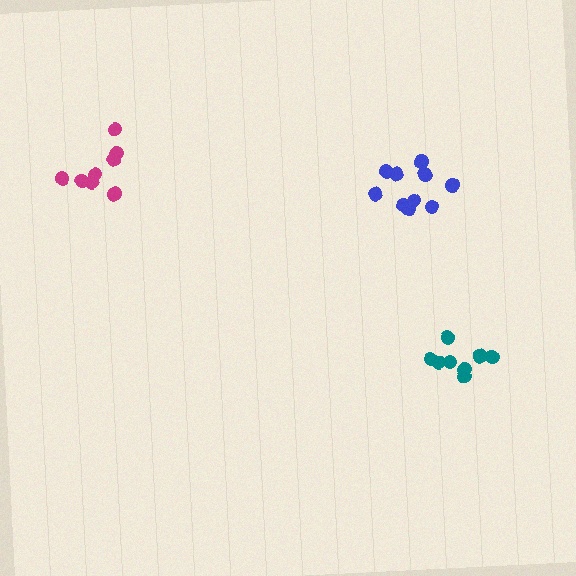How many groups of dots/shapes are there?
There are 3 groups.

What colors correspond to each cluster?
The clusters are colored: teal, blue, magenta.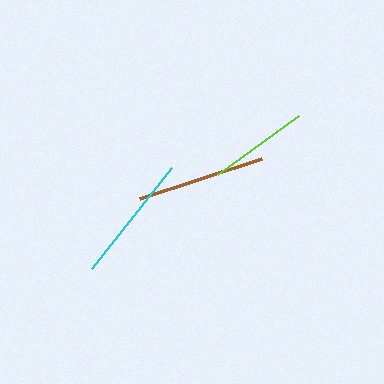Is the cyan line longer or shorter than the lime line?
The cyan line is longer than the lime line.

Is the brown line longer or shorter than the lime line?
The brown line is longer than the lime line.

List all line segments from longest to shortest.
From longest to shortest: brown, cyan, lime.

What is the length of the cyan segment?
The cyan segment is approximately 129 pixels long.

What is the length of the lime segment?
The lime segment is approximately 99 pixels long.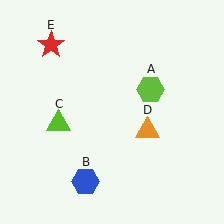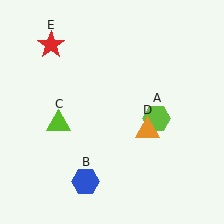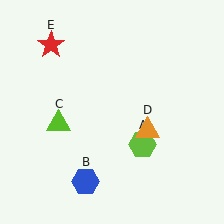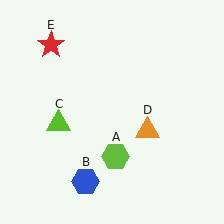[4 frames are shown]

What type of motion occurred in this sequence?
The lime hexagon (object A) rotated clockwise around the center of the scene.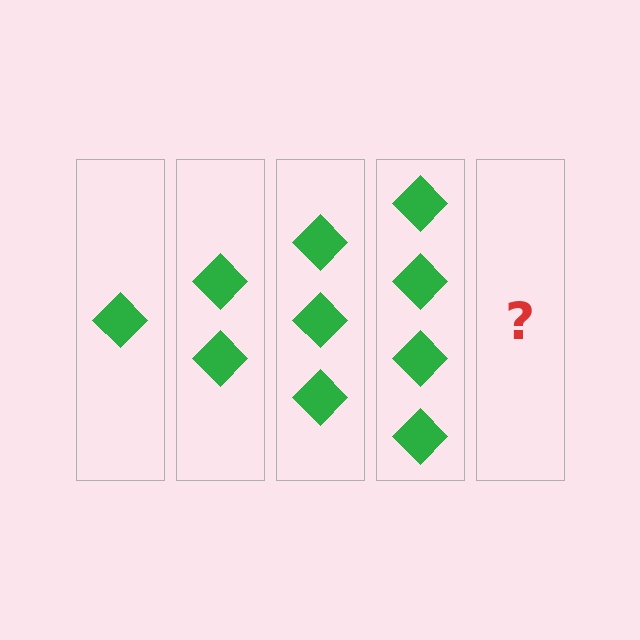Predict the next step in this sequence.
The next step is 5 diamonds.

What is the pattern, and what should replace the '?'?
The pattern is that each step adds one more diamond. The '?' should be 5 diamonds.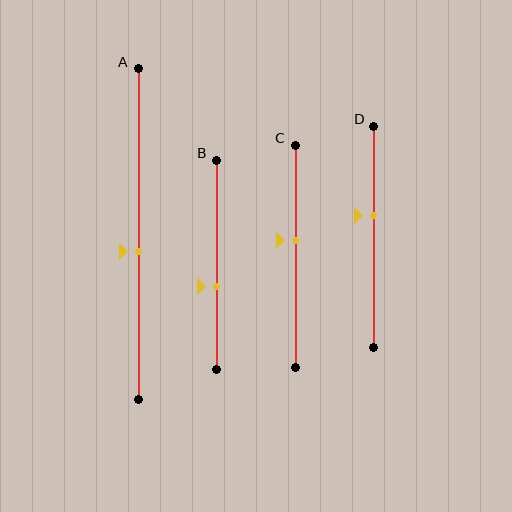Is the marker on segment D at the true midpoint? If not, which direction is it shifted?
No, the marker on segment D is shifted upward by about 10% of the segment length.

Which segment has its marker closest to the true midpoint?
Segment A has its marker closest to the true midpoint.